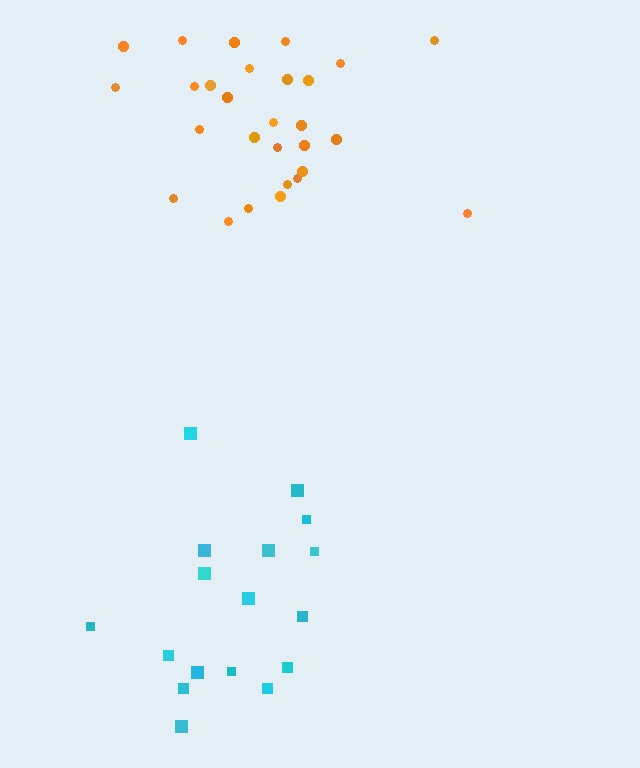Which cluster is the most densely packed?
Orange.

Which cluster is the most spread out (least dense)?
Cyan.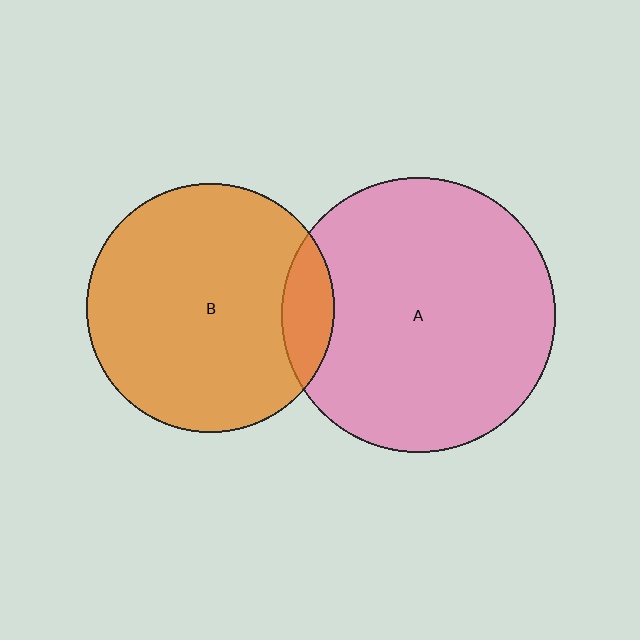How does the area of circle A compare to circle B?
Approximately 1.2 times.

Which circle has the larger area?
Circle A (pink).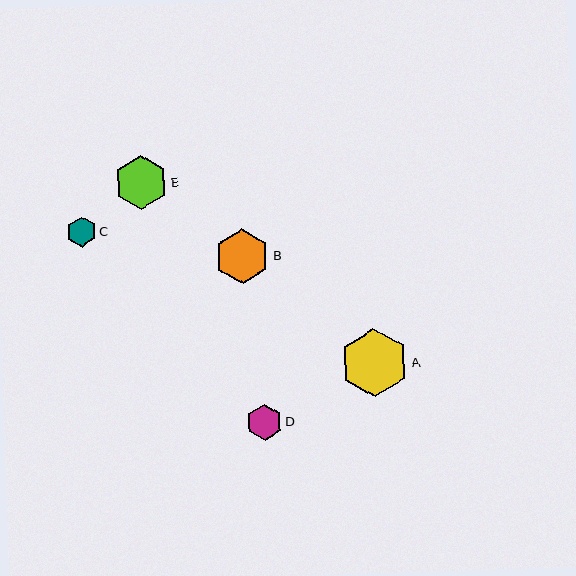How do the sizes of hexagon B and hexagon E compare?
Hexagon B and hexagon E are approximately the same size.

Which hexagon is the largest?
Hexagon A is the largest with a size of approximately 68 pixels.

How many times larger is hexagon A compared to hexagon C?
Hexagon A is approximately 2.3 times the size of hexagon C.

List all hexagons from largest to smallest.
From largest to smallest: A, B, E, D, C.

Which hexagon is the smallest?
Hexagon C is the smallest with a size of approximately 30 pixels.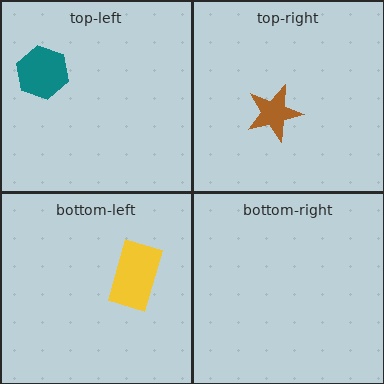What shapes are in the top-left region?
The teal hexagon.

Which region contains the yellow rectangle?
The bottom-left region.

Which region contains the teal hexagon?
The top-left region.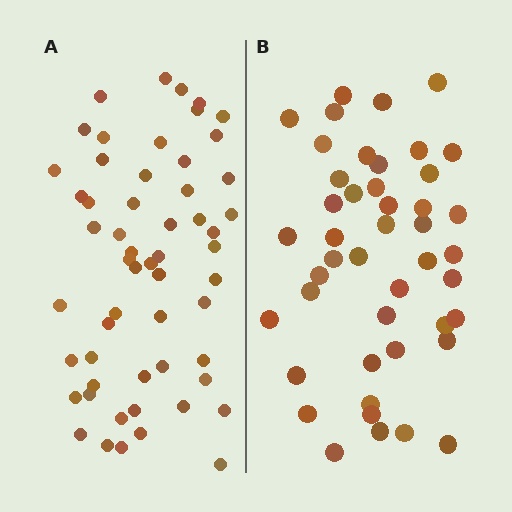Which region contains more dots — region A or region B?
Region A (the left region) has more dots.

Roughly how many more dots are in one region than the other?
Region A has roughly 12 or so more dots than region B.